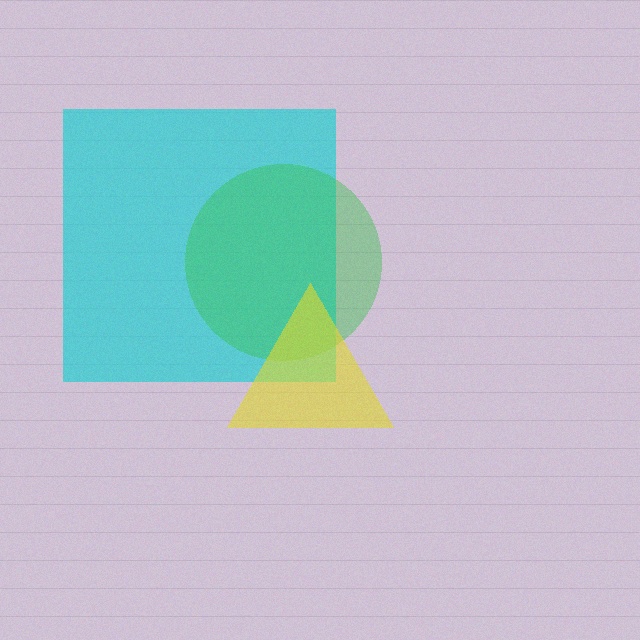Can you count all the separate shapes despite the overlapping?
Yes, there are 3 separate shapes.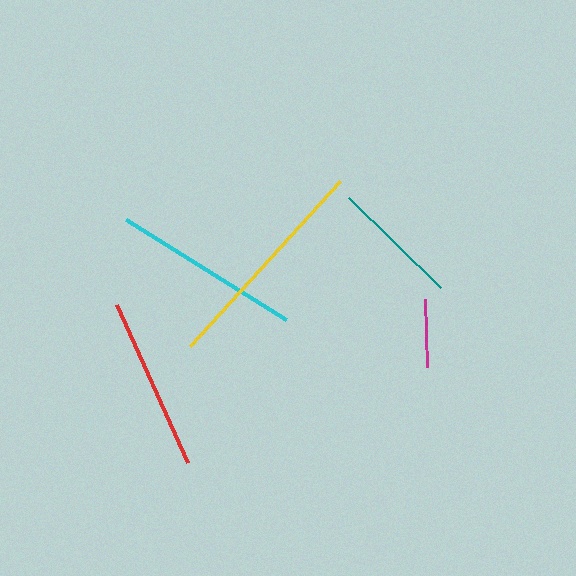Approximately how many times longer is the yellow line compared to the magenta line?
The yellow line is approximately 3.3 times the length of the magenta line.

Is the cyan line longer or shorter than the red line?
The cyan line is longer than the red line.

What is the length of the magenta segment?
The magenta segment is approximately 68 pixels long.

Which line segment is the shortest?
The magenta line is the shortest at approximately 68 pixels.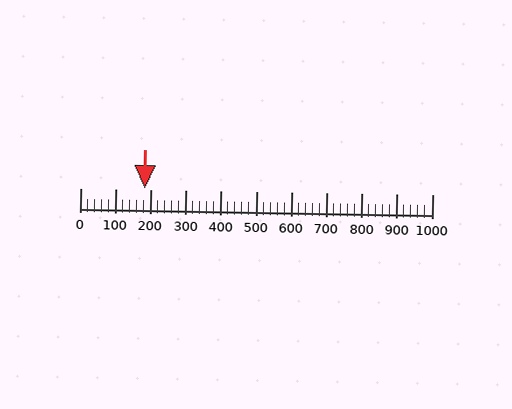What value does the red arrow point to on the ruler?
The red arrow points to approximately 184.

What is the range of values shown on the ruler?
The ruler shows values from 0 to 1000.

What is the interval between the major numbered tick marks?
The major tick marks are spaced 100 units apart.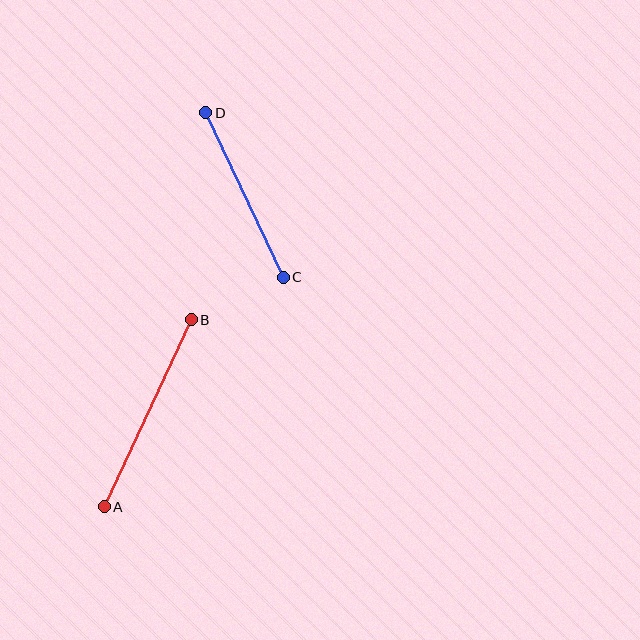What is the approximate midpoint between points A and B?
The midpoint is at approximately (148, 413) pixels.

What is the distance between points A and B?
The distance is approximately 206 pixels.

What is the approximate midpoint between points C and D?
The midpoint is at approximately (244, 195) pixels.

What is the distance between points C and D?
The distance is approximately 182 pixels.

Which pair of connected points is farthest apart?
Points A and B are farthest apart.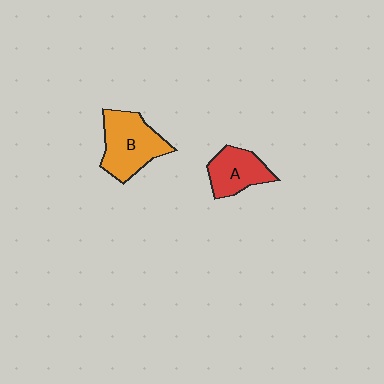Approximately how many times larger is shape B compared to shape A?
Approximately 1.4 times.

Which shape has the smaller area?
Shape A (red).